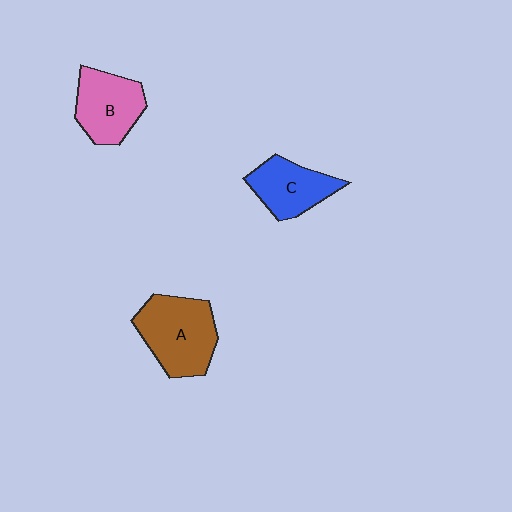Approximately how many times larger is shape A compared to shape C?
Approximately 1.4 times.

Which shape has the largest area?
Shape A (brown).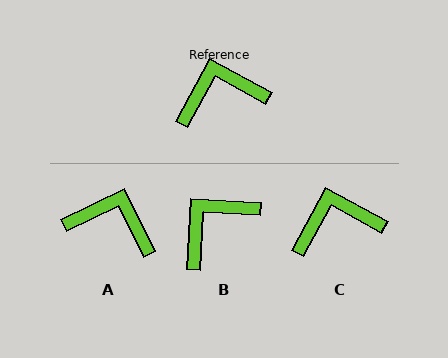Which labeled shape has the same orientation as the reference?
C.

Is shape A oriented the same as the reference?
No, it is off by about 35 degrees.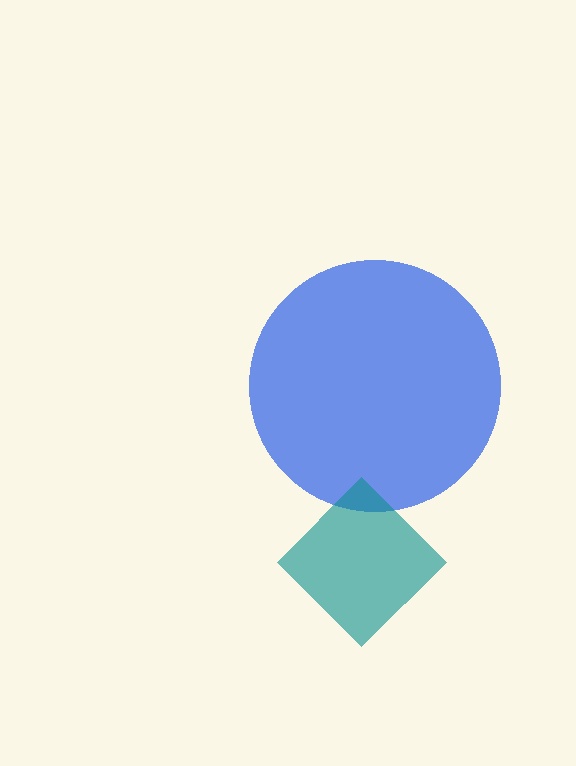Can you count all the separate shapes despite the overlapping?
Yes, there are 2 separate shapes.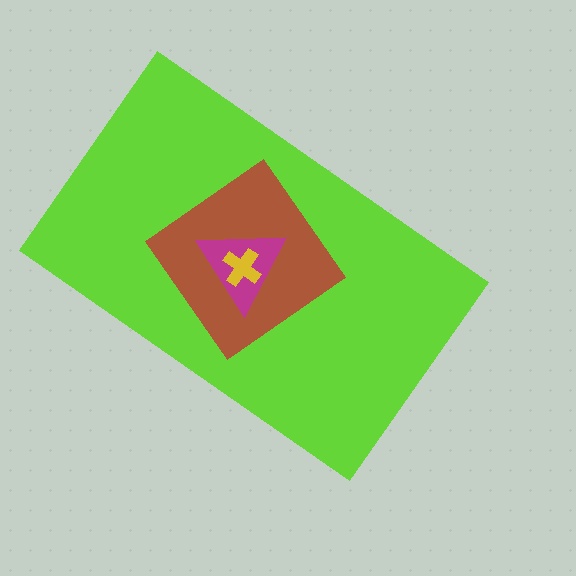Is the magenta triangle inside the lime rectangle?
Yes.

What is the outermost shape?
The lime rectangle.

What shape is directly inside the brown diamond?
The magenta triangle.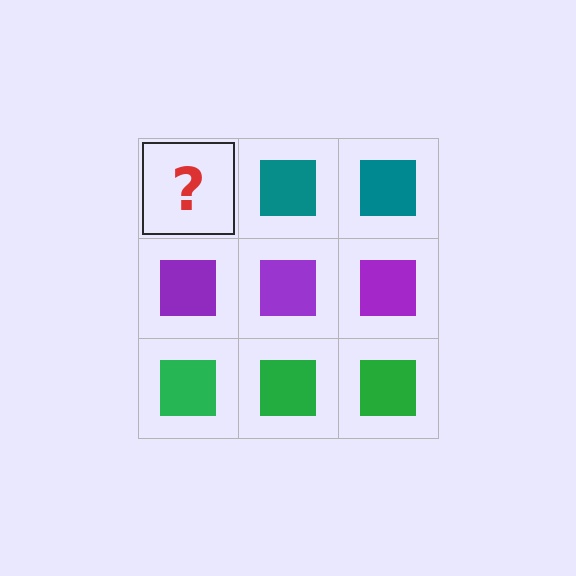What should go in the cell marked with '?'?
The missing cell should contain a teal square.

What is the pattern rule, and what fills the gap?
The rule is that each row has a consistent color. The gap should be filled with a teal square.